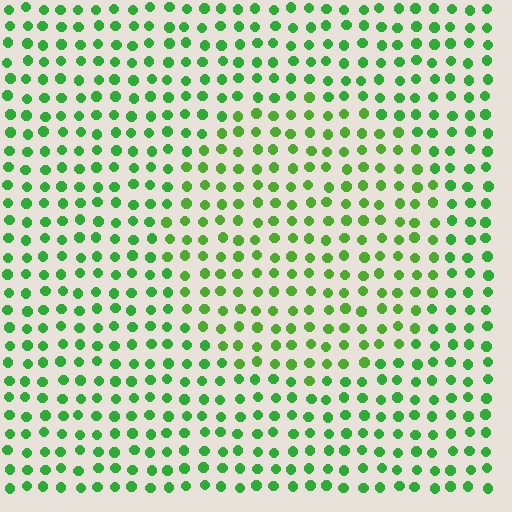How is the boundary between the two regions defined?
The boundary is defined purely by a slight shift in hue (about 20 degrees). Spacing, size, and orientation are identical on both sides.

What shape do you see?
I see a circle.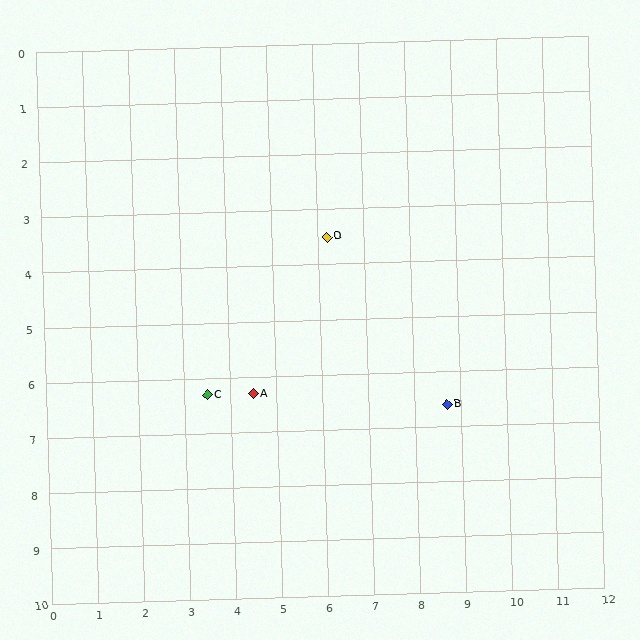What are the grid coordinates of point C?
Point C is at approximately (3.5, 6.3).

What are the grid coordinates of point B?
Point B is at approximately (8.7, 6.6).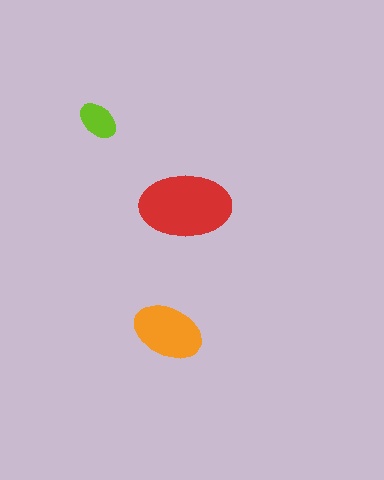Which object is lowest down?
The orange ellipse is bottommost.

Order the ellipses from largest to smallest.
the red one, the orange one, the lime one.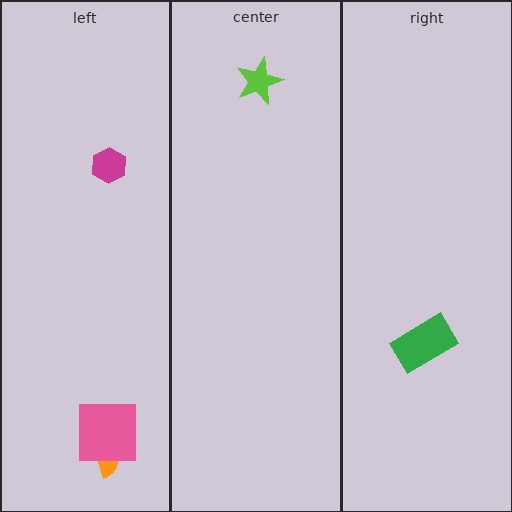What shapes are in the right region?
The green rectangle.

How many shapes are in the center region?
1.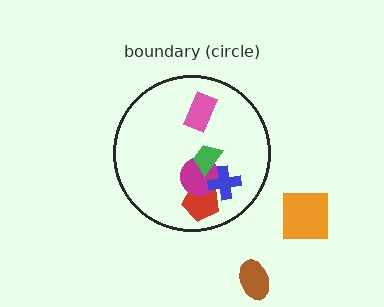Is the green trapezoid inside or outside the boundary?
Inside.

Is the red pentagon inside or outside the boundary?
Inside.